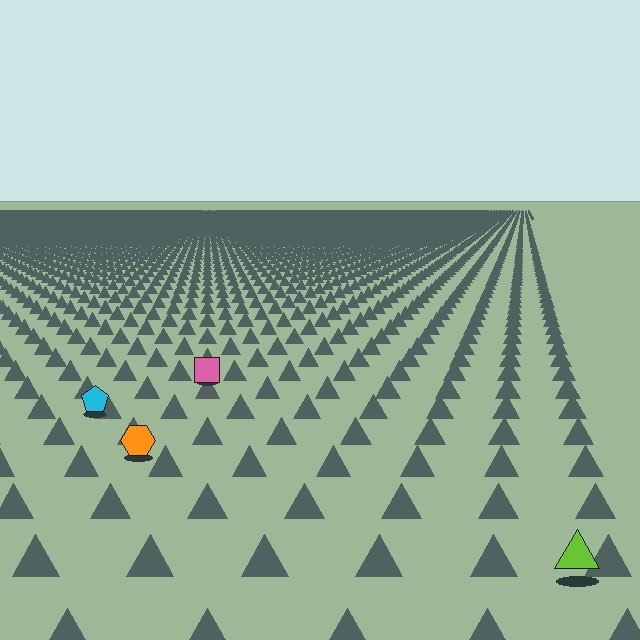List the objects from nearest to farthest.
From nearest to farthest: the lime triangle, the orange hexagon, the cyan pentagon, the pink square.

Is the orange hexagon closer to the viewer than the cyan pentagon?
Yes. The orange hexagon is closer — you can tell from the texture gradient: the ground texture is coarser near it.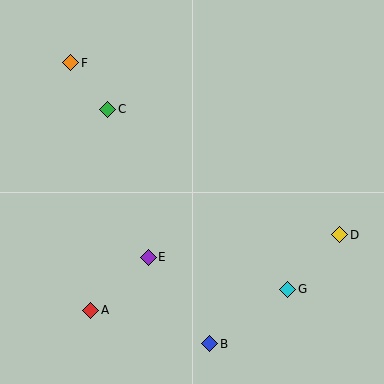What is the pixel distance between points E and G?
The distance between E and G is 143 pixels.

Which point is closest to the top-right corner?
Point D is closest to the top-right corner.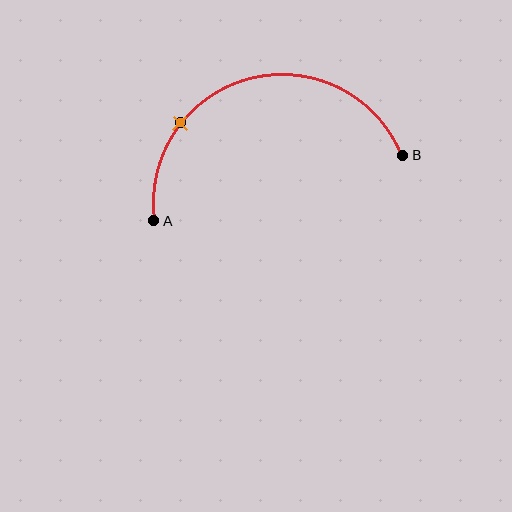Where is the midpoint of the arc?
The arc midpoint is the point on the curve farthest from the straight line joining A and B. It sits above that line.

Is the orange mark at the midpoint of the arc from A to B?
No. The orange mark lies on the arc but is closer to endpoint A. The arc midpoint would be at the point on the curve equidistant along the arc from both A and B.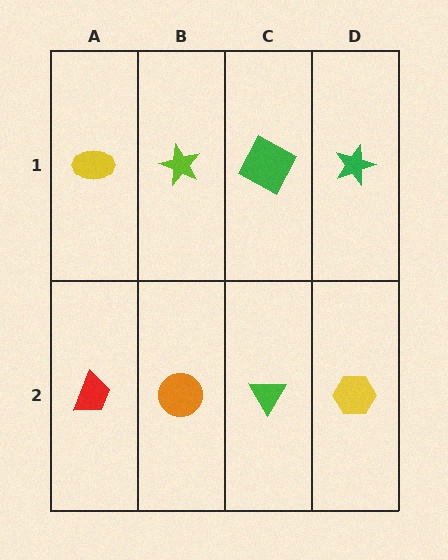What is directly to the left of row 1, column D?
A green square.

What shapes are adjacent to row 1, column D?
A yellow hexagon (row 2, column D), a green square (row 1, column C).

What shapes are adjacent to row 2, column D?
A green star (row 1, column D), a green triangle (row 2, column C).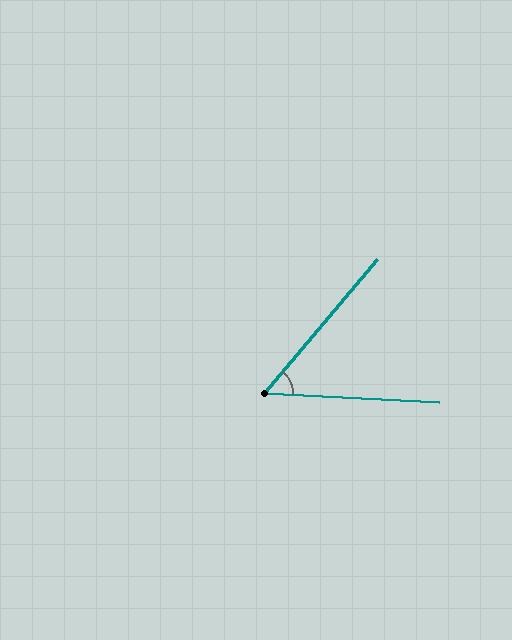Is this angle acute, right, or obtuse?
It is acute.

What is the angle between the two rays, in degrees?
Approximately 53 degrees.